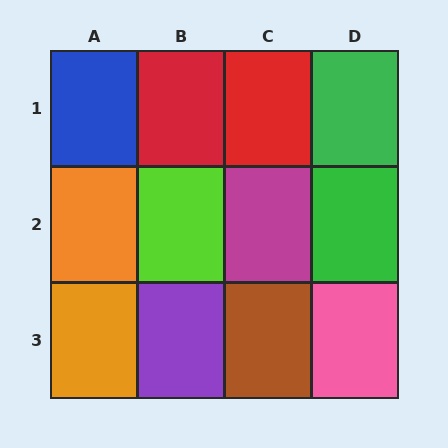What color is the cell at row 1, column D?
Green.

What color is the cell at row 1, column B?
Red.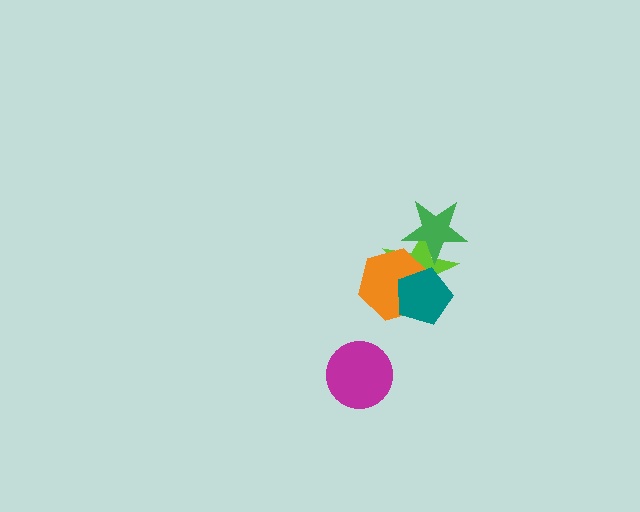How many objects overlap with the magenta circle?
0 objects overlap with the magenta circle.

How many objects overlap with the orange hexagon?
2 objects overlap with the orange hexagon.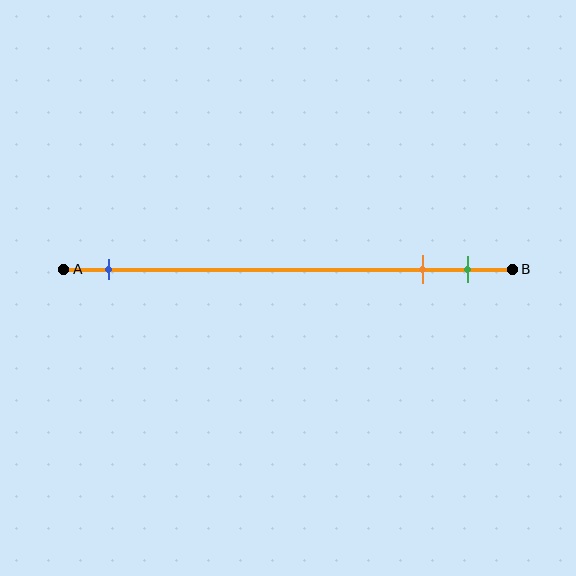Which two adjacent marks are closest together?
The orange and green marks are the closest adjacent pair.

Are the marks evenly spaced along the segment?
No, the marks are not evenly spaced.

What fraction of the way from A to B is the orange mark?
The orange mark is approximately 80% (0.8) of the way from A to B.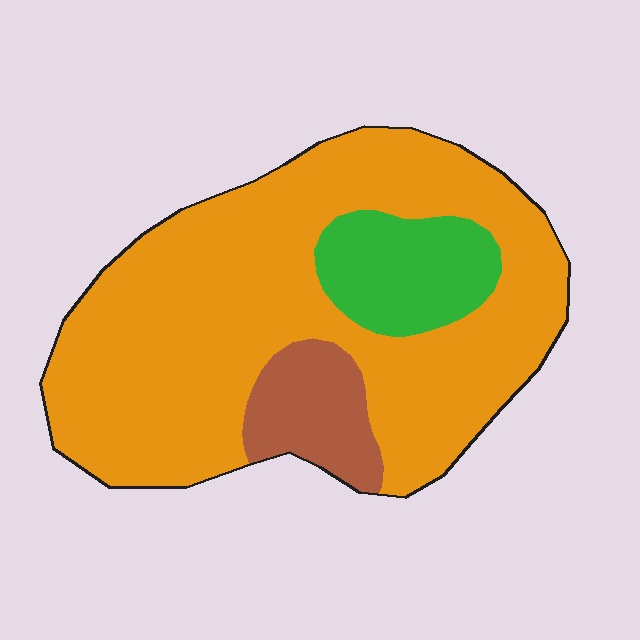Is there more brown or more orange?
Orange.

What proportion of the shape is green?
Green takes up less than a sixth of the shape.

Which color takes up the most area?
Orange, at roughly 75%.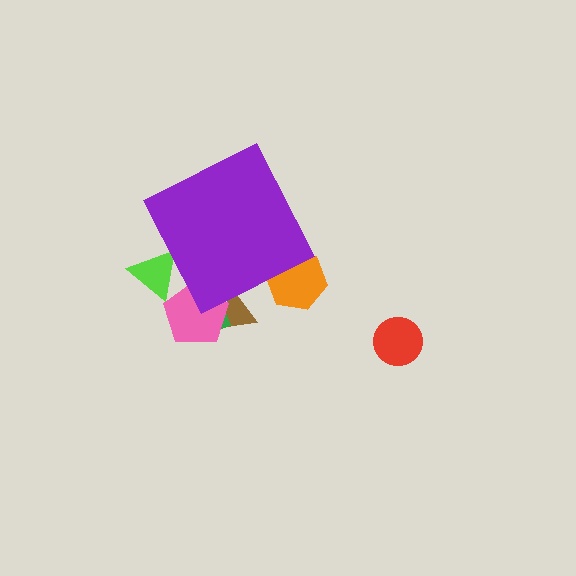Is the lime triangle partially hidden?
Yes, the lime triangle is partially hidden behind the purple diamond.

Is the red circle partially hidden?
No, the red circle is fully visible.